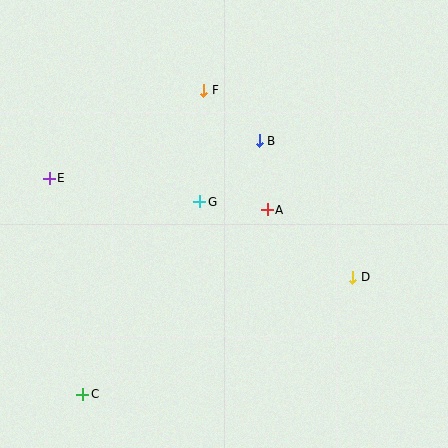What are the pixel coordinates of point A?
Point A is at (267, 210).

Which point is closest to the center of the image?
Point G at (200, 202) is closest to the center.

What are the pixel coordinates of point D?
Point D is at (353, 277).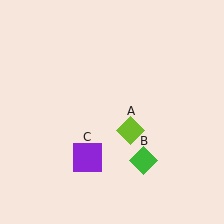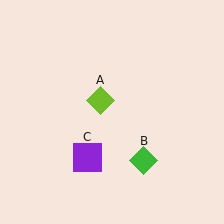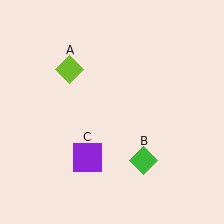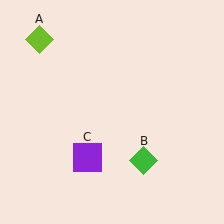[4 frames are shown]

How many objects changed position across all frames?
1 object changed position: lime diamond (object A).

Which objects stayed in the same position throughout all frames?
Green diamond (object B) and purple square (object C) remained stationary.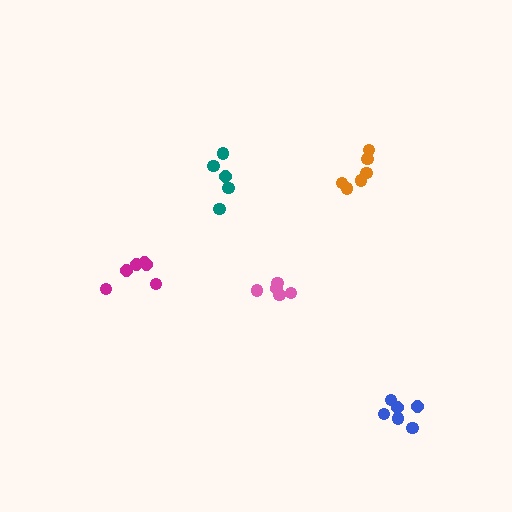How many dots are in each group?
Group 1: 5 dots, Group 2: 6 dots, Group 3: 6 dots, Group 4: 5 dots, Group 5: 6 dots (28 total).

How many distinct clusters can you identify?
There are 5 distinct clusters.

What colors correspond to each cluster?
The clusters are colored: teal, magenta, blue, pink, orange.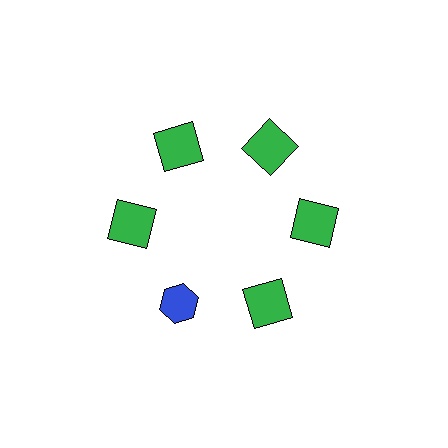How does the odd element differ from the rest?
It differs in both color (blue instead of green) and shape (hexagon instead of square).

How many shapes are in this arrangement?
There are 6 shapes arranged in a ring pattern.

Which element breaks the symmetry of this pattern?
The blue hexagon at roughly the 7 o'clock position breaks the symmetry. All other shapes are green squares.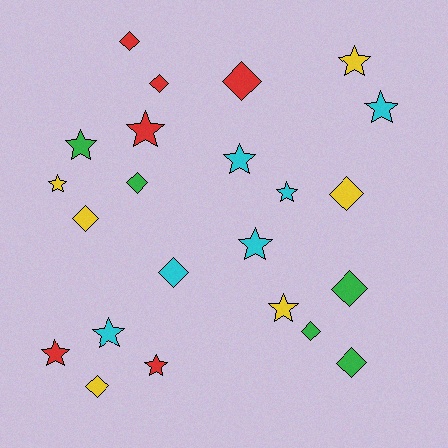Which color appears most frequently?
Cyan, with 6 objects.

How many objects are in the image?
There are 23 objects.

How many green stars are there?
There is 1 green star.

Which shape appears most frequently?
Star, with 12 objects.